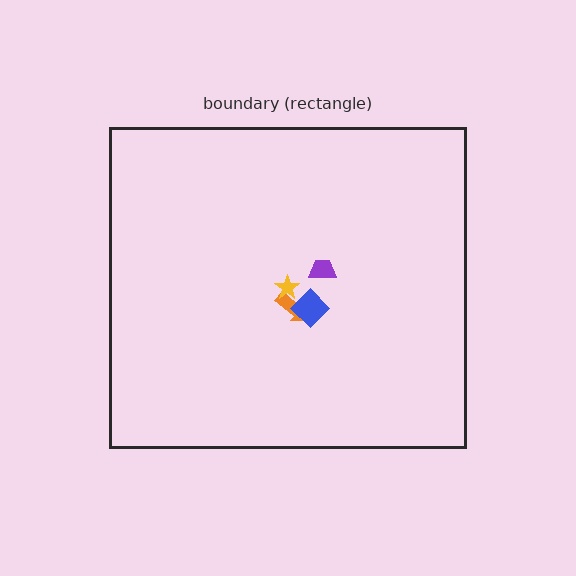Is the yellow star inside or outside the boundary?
Inside.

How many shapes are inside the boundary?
4 inside, 0 outside.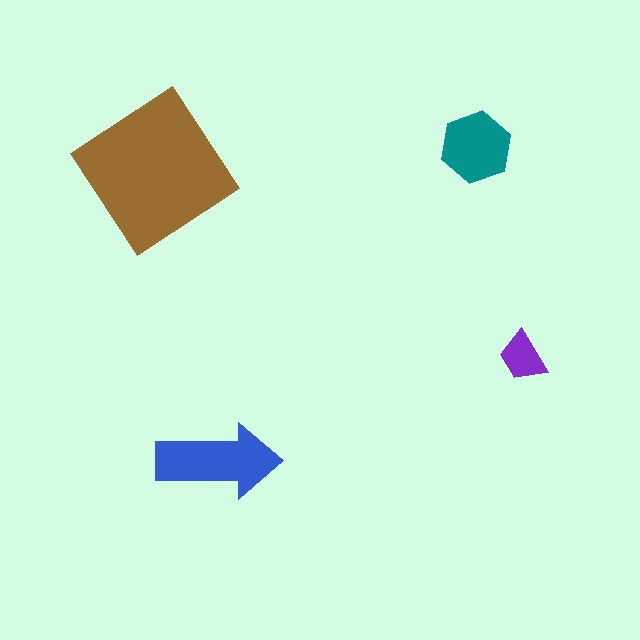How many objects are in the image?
There are 4 objects in the image.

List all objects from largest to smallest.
The brown diamond, the blue arrow, the teal hexagon, the purple trapezoid.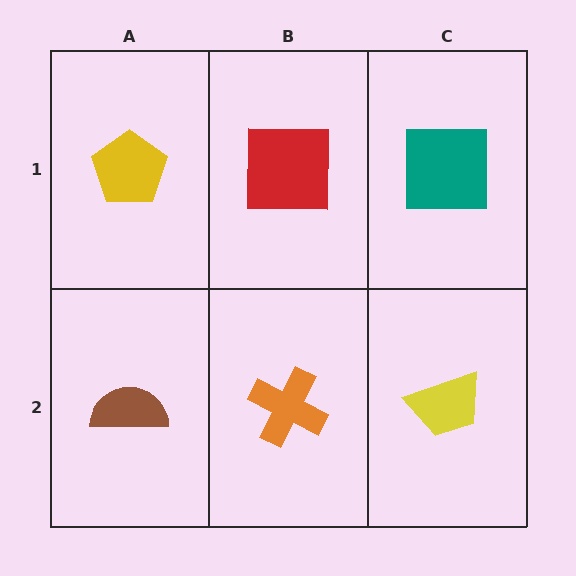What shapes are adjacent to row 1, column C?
A yellow trapezoid (row 2, column C), a red square (row 1, column B).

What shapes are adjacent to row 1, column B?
An orange cross (row 2, column B), a yellow pentagon (row 1, column A), a teal square (row 1, column C).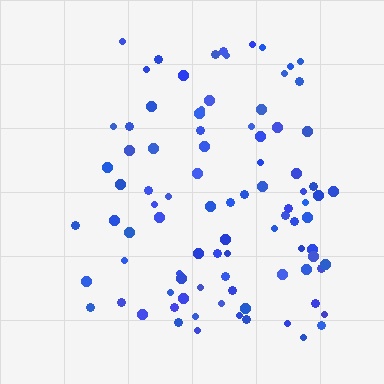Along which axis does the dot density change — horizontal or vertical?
Horizontal.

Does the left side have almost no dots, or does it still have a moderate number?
Still a moderate number, just noticeably fewer than the right.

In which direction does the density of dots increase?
From left to right, with the right side densest.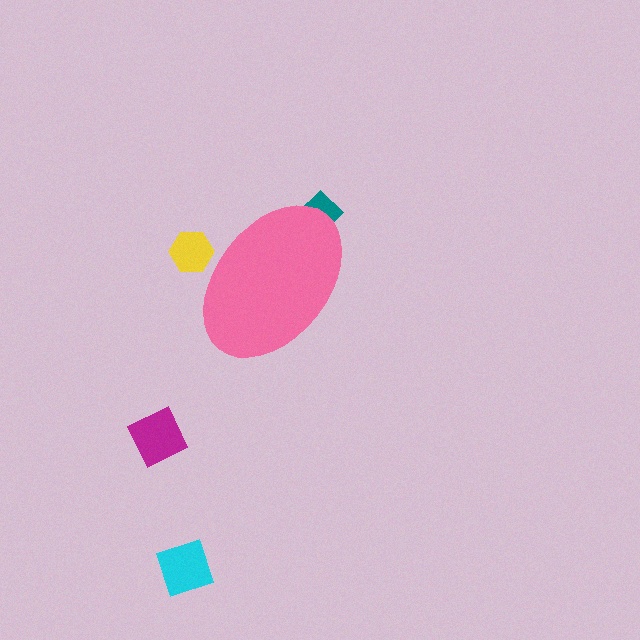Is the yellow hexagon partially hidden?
Yes, the yellow hexagon is partially hidden behind the pink ellipse.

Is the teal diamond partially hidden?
Yes, the teal diamond is partially hidden behind the pink ellipse.